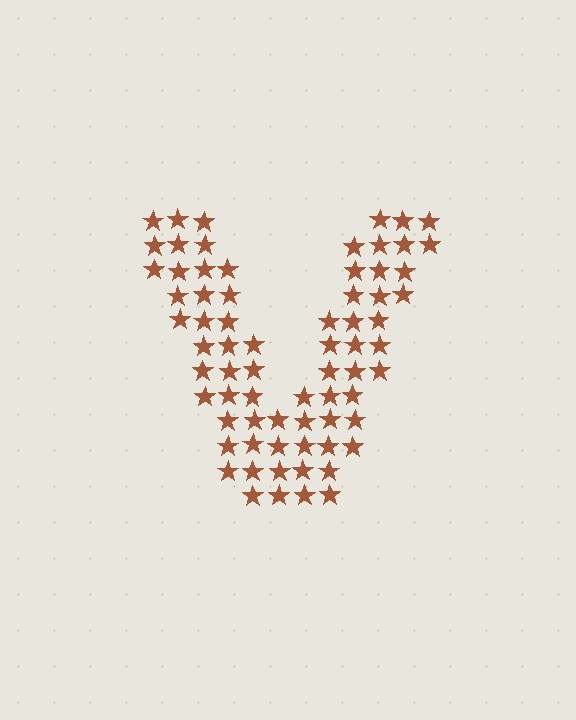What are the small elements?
The small elements are stars.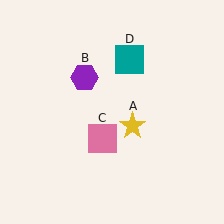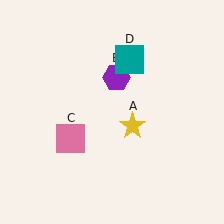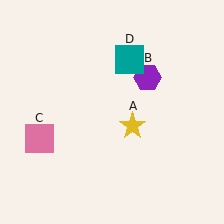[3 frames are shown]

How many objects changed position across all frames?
2 objects changed position: purple hexagon (object B), pink square (object C).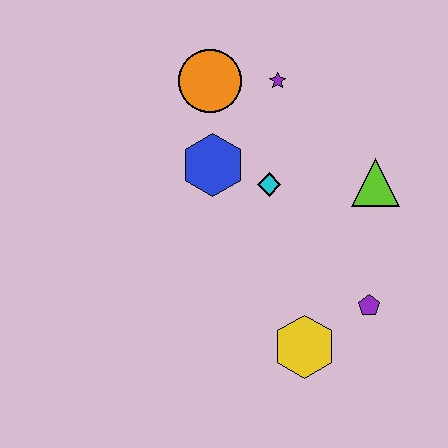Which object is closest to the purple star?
The orange circle is closest to the purple star.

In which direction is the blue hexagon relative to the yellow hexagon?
The blue hexagon is above the yellow hexagon.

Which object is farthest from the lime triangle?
The orange circle is farthest from the lime triangle.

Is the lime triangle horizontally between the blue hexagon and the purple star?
No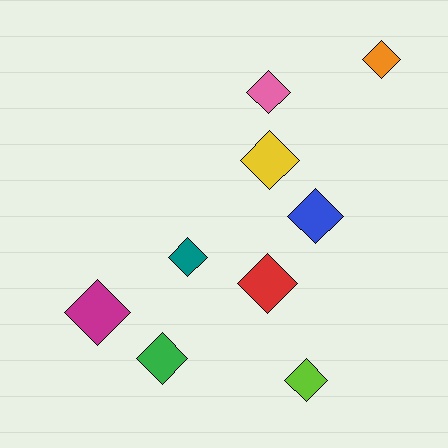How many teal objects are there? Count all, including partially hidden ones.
There is 1 teal object.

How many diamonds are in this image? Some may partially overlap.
There are 9 diamonds.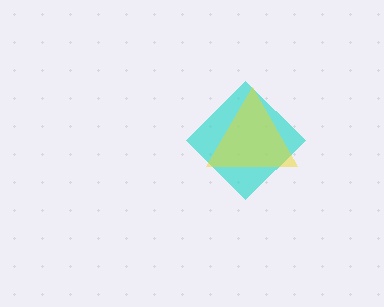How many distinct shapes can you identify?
There are 2 distinct shapes: a cyan diamond, a yellow triangle.